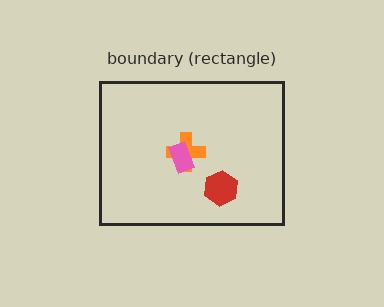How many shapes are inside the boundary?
3 inside, 0 outside.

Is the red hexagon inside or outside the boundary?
Inside.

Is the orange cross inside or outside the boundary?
Inside.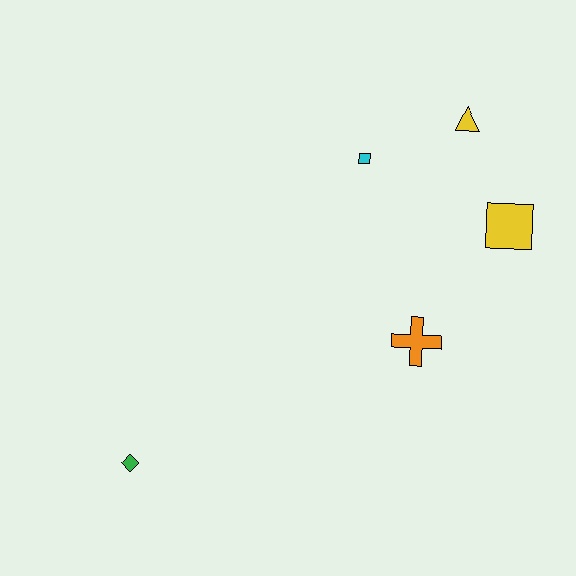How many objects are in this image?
There are 5 objects.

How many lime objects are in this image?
There are no lime objects.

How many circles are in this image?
There are no circles.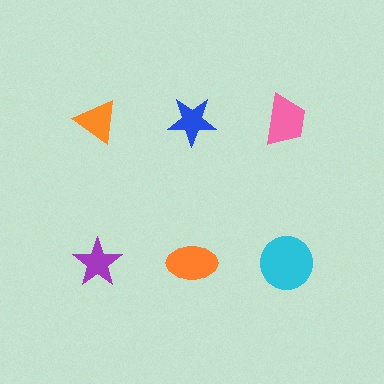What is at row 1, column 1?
An orange triangle.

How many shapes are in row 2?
3 shapes.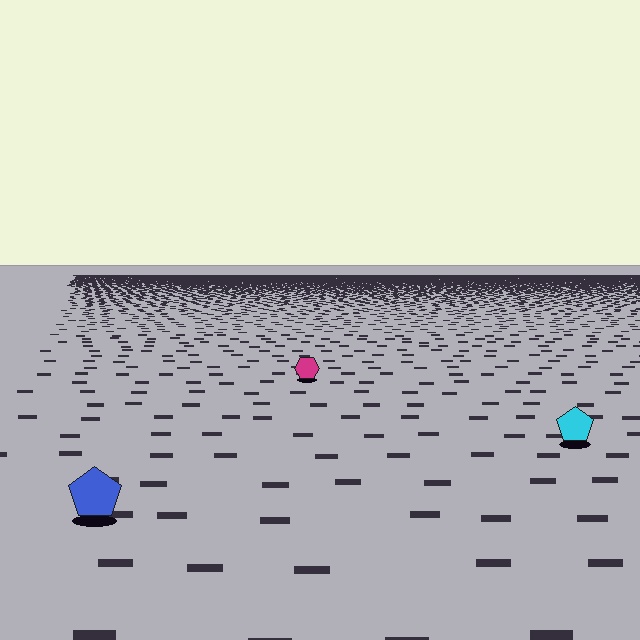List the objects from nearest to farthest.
From nearest to farthest: the blue pentagon, the cyan pentagon, the magenta hexagon.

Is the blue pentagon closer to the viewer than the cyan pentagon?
Yes. The blue pentagon is closer — you can tell from the texture gradient: the ground texture is coarser near it.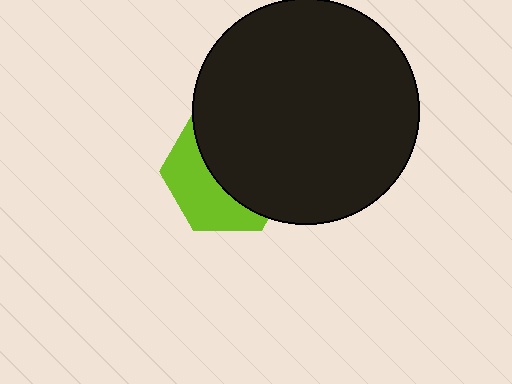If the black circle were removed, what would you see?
You would see the complete lime hexagon.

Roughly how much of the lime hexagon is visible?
A small part of it is visible (roughly 41%).